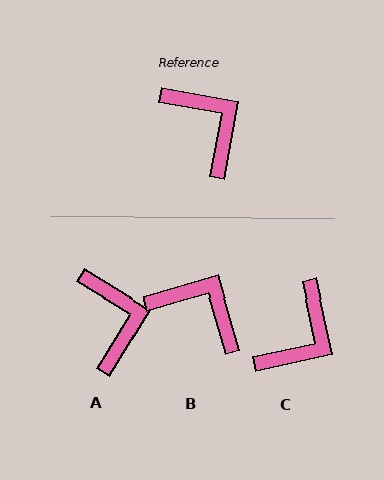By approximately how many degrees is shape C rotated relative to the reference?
Approximately 68 degrees clockwise.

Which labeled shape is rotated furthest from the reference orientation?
C, about 68 degrees away.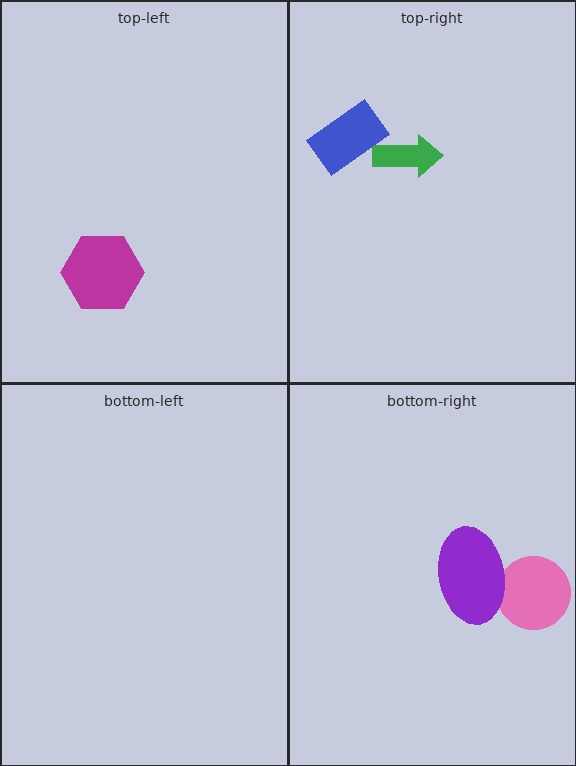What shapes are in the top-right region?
The green arrow, the blue rectangle.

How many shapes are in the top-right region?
2.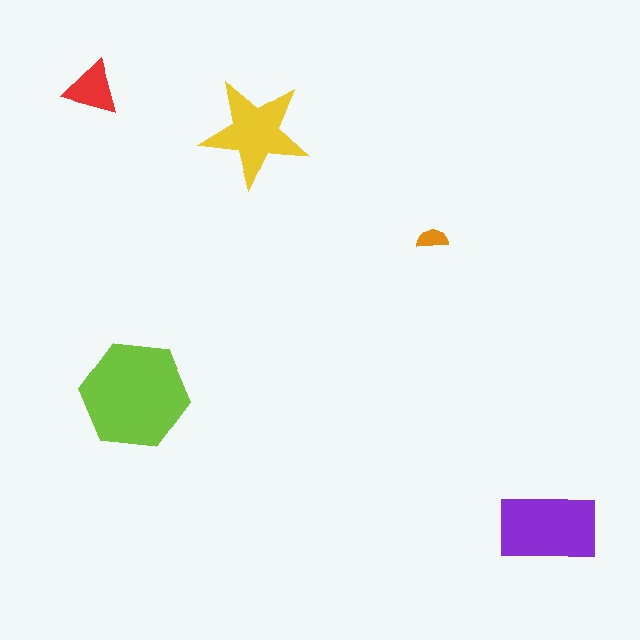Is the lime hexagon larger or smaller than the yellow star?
Larger.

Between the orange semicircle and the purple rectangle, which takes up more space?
The purple rectangle.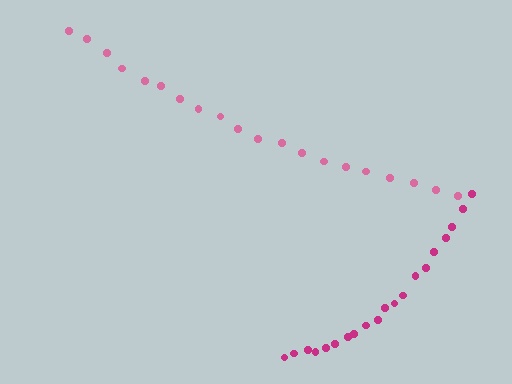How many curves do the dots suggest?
There are 2 distinct paths.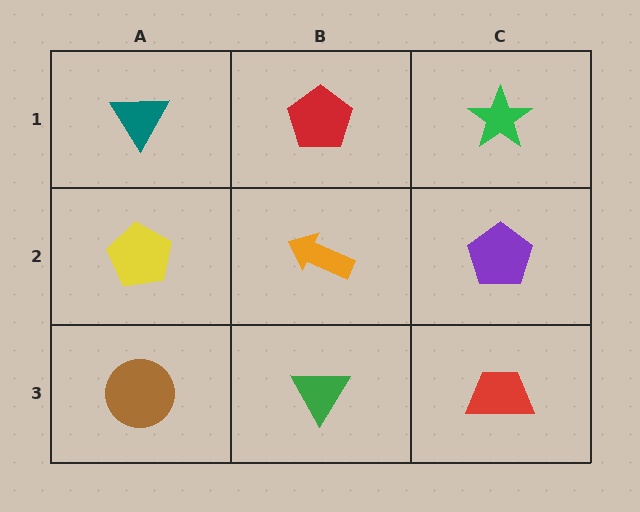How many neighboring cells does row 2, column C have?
3.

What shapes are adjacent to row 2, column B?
A red pentagon (row 1, column B), a green triangle (row 3, column B), a yellow pentagon (row 2, column A), a purple pentagon (row 2, column C).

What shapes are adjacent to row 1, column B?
An orange arrow (row 2, column B), a teal triangle (row 1, column A), a green star (row 1, column C).